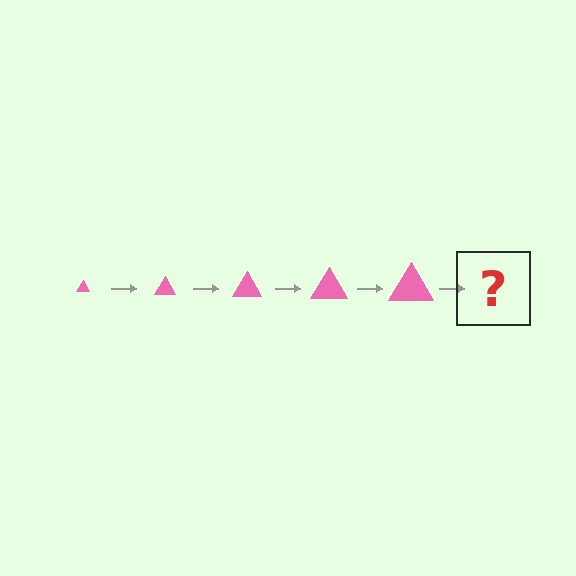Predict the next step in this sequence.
The next step is a pink triangle, larger than the previous one.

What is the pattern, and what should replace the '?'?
The pattern is that the triangle gets progressively larger each step. The '?' should be a pink triangle, larger than the previous one.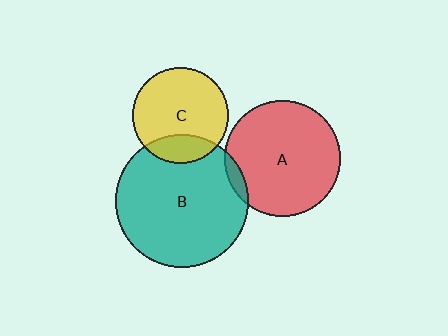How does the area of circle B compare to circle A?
Approximately 1.3 times.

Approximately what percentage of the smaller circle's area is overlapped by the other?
Approximately 20%.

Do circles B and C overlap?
Yes.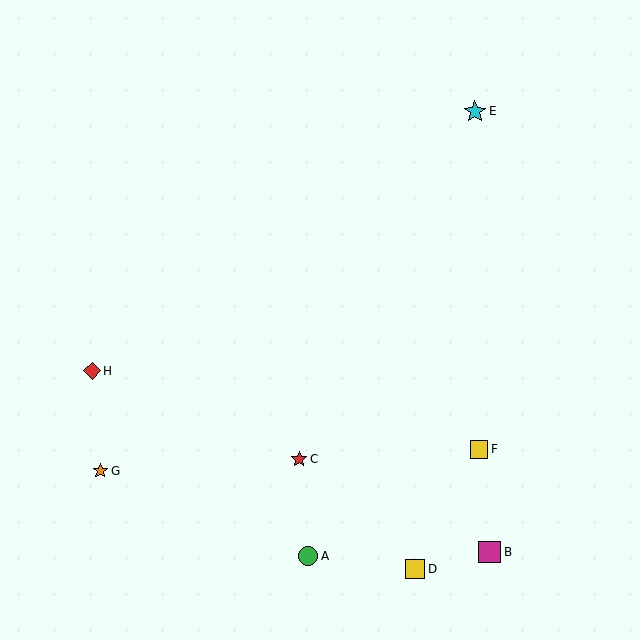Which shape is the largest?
The cyan star (labeled E) is the largest.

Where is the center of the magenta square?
The center of the magenta square is at (490, 552).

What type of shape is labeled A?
Shape A is a green circle.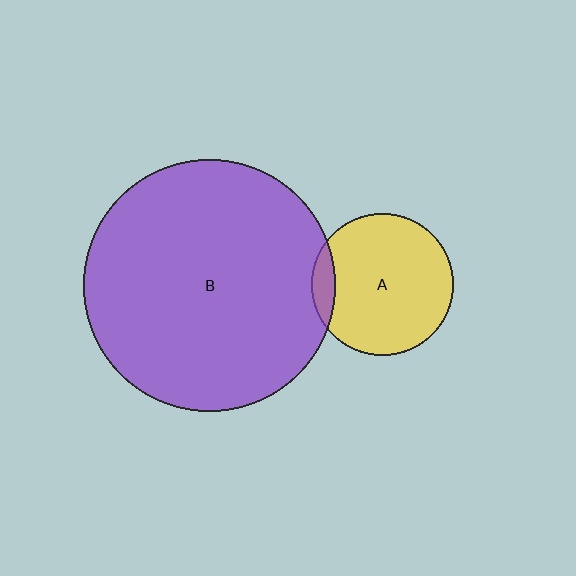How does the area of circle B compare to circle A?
Approximately 3.2 times.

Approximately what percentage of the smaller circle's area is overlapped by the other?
Approximately 10%.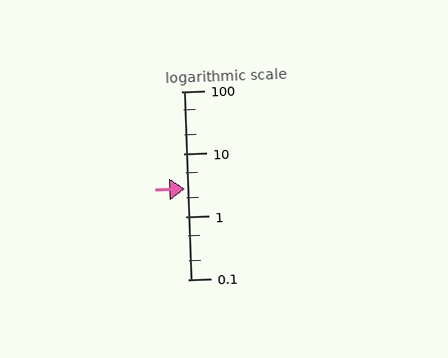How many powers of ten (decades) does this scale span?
The scale spans 3 decades, from 0.1 to 100.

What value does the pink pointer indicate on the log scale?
The pointer indicates approximately 2.8.